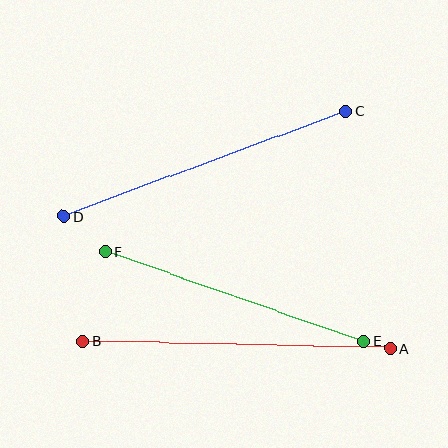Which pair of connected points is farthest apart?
Points A and B are farthest apart.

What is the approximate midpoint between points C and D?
The midpoint is at approximately (205, 164) pixels.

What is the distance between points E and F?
The distance is approximately 274 pixels.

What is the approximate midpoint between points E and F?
The midpoint is at approximately (234, 296) pixels.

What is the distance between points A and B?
The distance is approximately 308 pixels.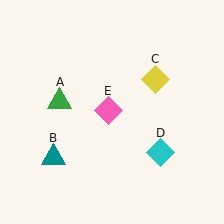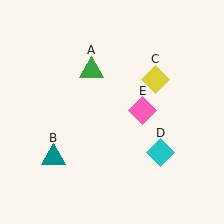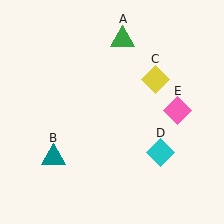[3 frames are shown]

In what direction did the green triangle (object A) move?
The green triangle (object A) moved up and to the right.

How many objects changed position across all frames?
2 objects changed position: green triangle (object A), pink diamond (object E).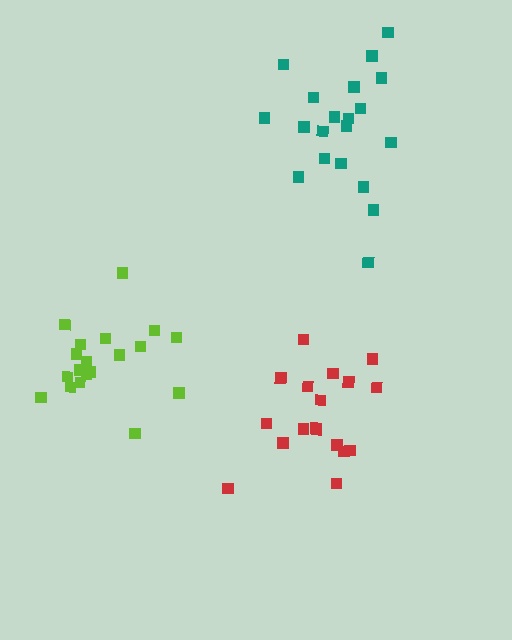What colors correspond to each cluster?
The clusters are colored: lime, red, teal.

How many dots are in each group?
Group 1: 19 dots, Group 2: 18 dots, Group 3: 20 dots (57 total).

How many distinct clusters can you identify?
There are 3 distinct clusters.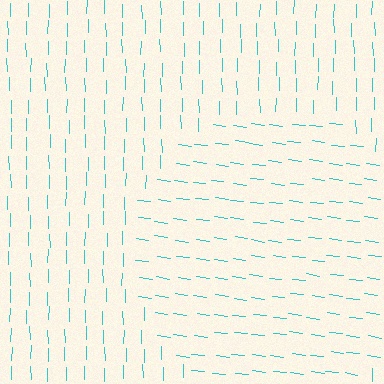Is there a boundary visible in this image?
Yes, there is a texture boundary formed by a change in line orientation.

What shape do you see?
I see a circle.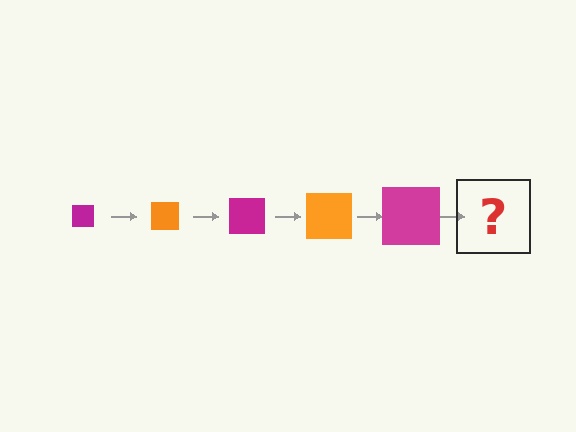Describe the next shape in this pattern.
It should be an orange square, larger than the previous one.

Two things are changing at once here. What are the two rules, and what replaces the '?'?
The two rules are that the square grows larger each step and the color cycles through magenta and orange. The '?' should be an orange square, larger than the previous one.